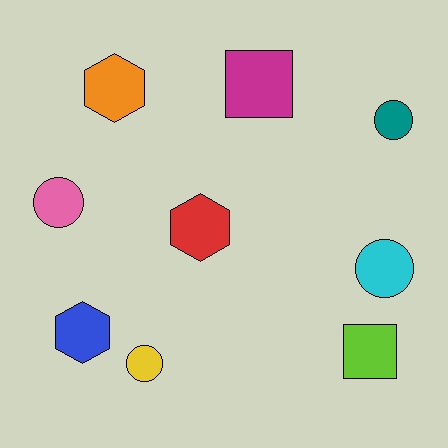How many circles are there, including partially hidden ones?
There are 4 circles.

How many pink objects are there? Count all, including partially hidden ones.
There is 1 pink object.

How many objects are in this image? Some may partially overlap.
There are 9 objects.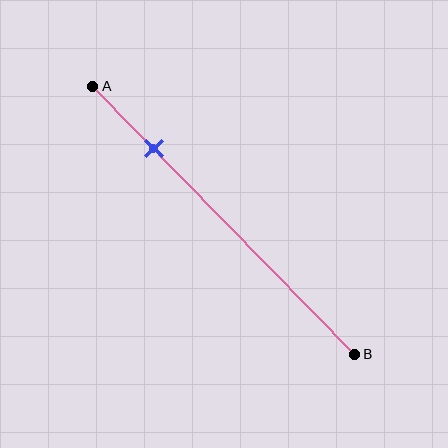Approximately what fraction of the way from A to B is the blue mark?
The blue mark is approximately 25% of the way from A to B.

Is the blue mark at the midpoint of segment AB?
No, the mark is at about 25% from A, not at the 50% midpoint.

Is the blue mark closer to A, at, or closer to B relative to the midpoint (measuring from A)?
The blue mark is closer to point A than the midpoint of segment AB.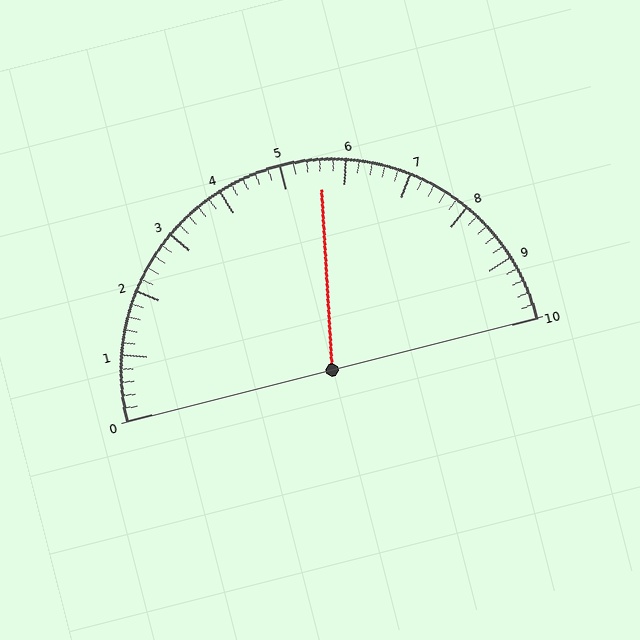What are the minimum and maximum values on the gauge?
The gauge ranges from 0 to 10.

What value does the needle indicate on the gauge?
The needle indicates approximately 5.6.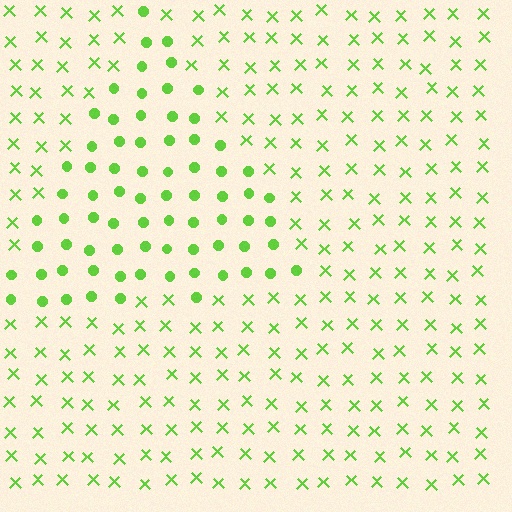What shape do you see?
I see a triangle.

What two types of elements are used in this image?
The image uses circles inside the triangle region and X marks outside it.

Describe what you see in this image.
The image is filled with small lime elements arranged in a uniform grid. A triangle-shaped region contains circles, while the surrounding area contains X marks. The boundary is defined purely by the change in element shape.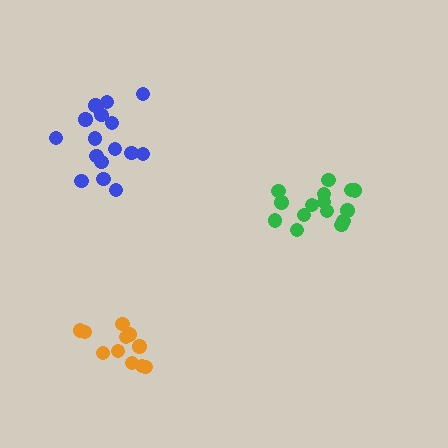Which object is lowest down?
The orange cluster is bottommost.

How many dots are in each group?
Group 1: 15 dots, Group 2: 16 dots, Group 3: 11 dots (42 total).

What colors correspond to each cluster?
The clusters are colored: green, blue, orange.